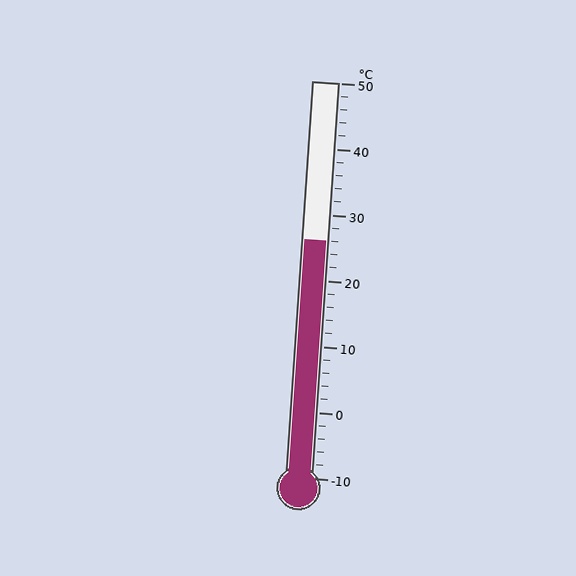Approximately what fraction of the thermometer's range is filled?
The thermometer is filled to approximately 60% of its range.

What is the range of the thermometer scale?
The thermometer scale ranges from -10°C to 50°C.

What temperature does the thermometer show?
The thermometer shows approximately 26°C.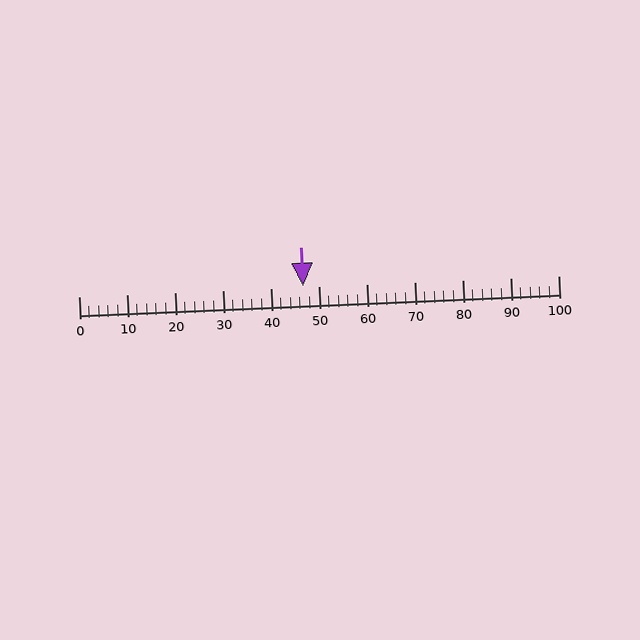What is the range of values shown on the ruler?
The ruler shows values from 0 to 100.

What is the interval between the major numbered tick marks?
The major tick marks are spaced 10 units apart.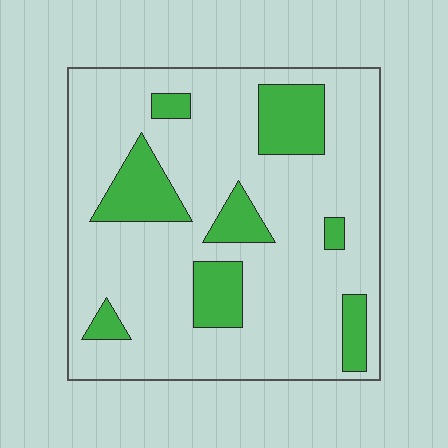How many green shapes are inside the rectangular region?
8.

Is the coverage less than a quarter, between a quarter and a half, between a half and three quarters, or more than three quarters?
Less than a quarter.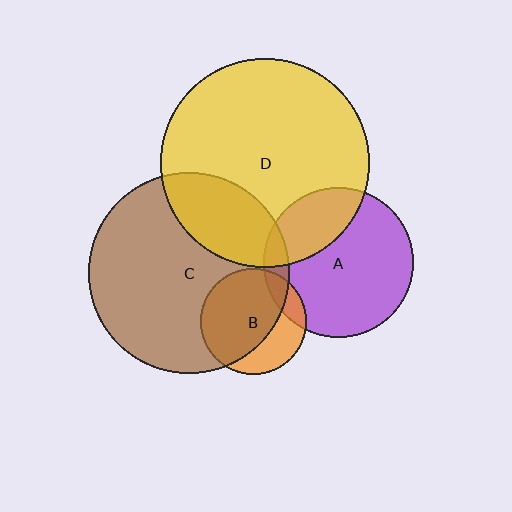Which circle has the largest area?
Circle D (yellow).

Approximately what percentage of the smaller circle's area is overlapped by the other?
Approximately 70%.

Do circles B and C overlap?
Yes.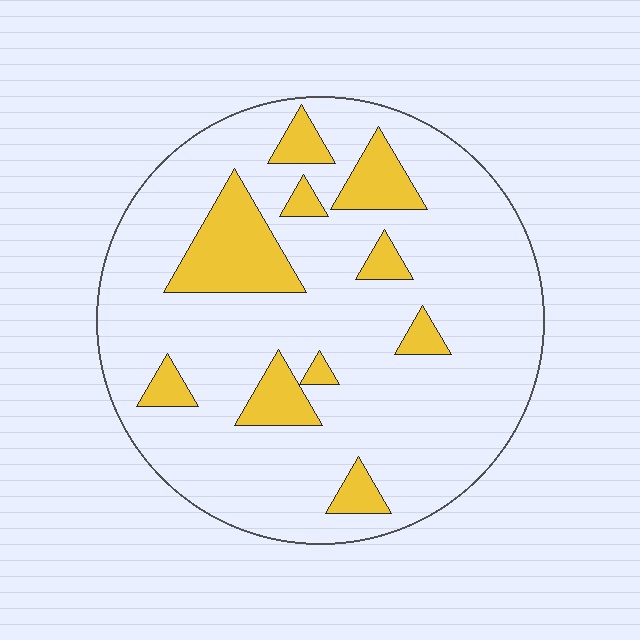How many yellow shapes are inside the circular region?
10.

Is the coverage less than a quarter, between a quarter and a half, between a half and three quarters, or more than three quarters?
Less than a quarter.